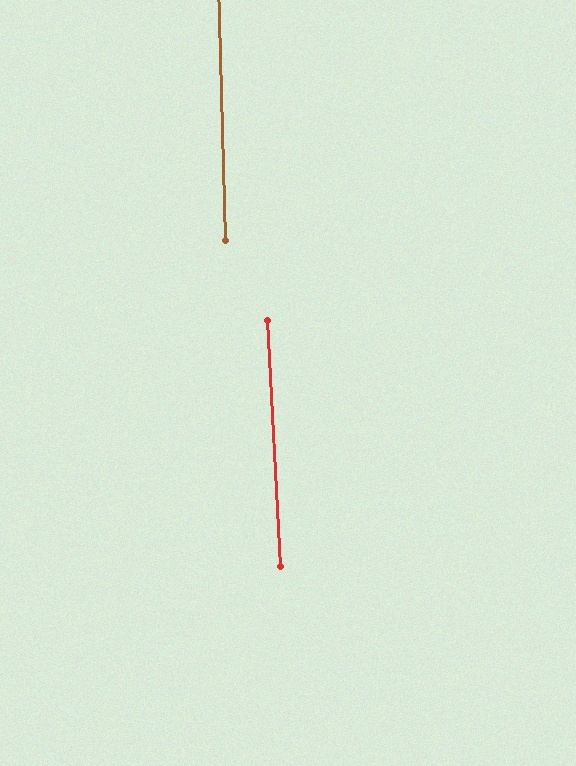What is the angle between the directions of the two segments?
Approximately 1 degree.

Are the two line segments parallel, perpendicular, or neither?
Parallel — their directions differ by only 1.4°.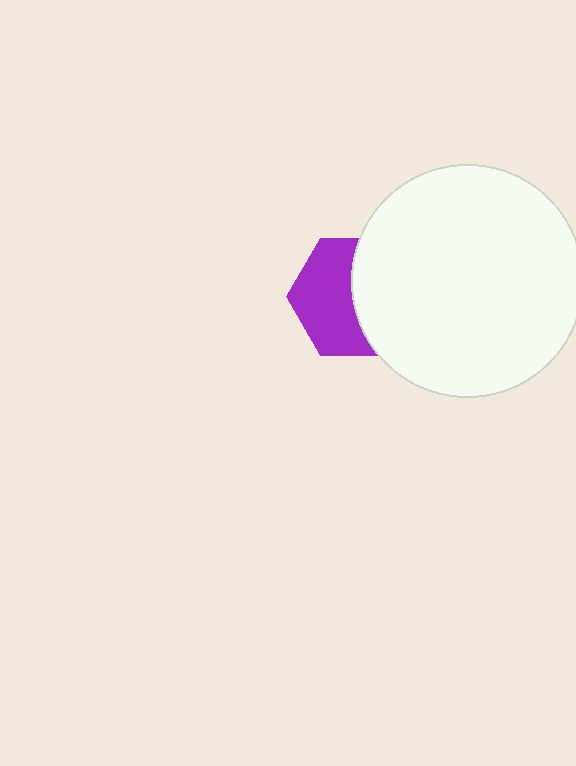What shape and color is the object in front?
The object in front is a white circle.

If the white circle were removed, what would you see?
You would see the complete purple hexagon.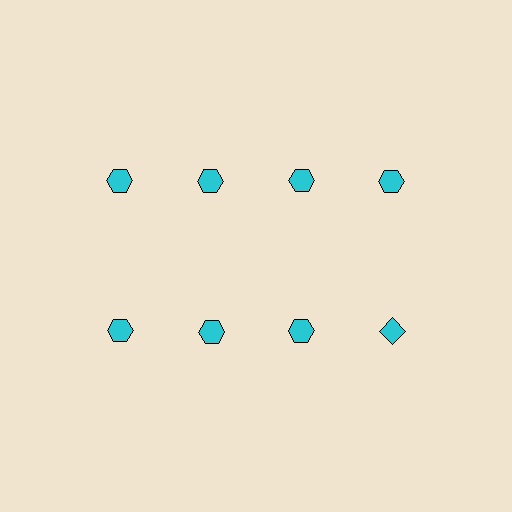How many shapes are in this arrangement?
There are 8 shapes arranged in a grid pattern.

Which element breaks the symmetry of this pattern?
The cyan diamond in the second row, second from right column breaks the symmetry. All other shapes are cyan hexagons.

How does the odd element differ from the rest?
It has a different shape: diamond instead of hexagon.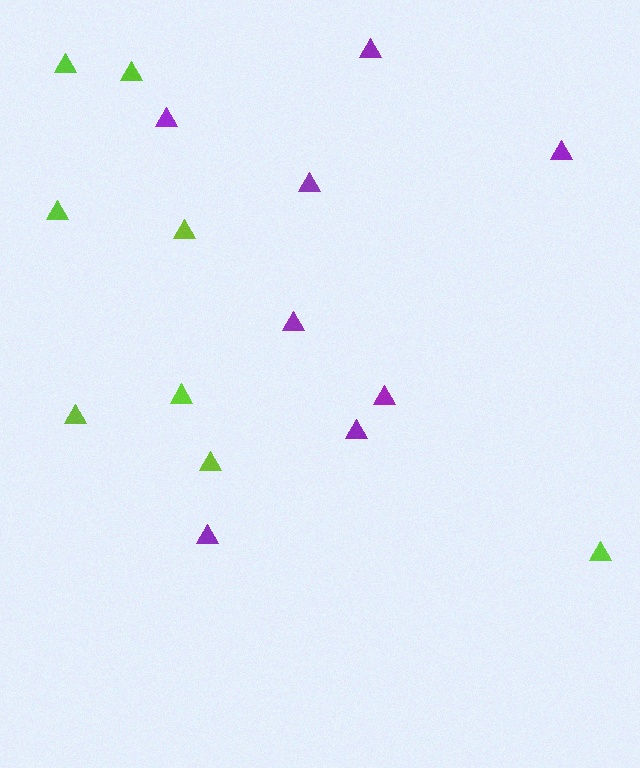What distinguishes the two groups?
There are 2 groups: one group of lime triangles (8) and one group of purple triangles (8).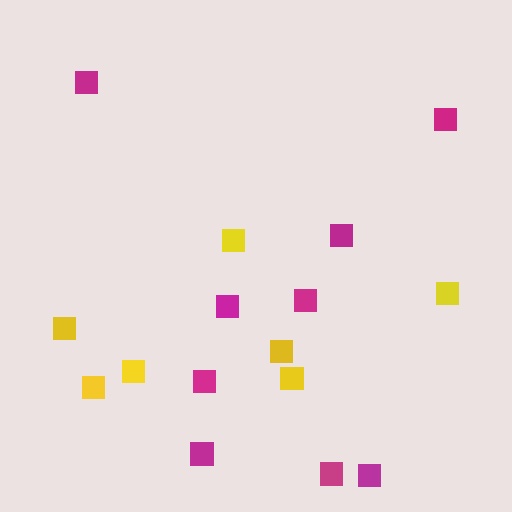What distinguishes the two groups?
There are 2 groups: one group of magenta squares (9) and one group of yellow squares (7).